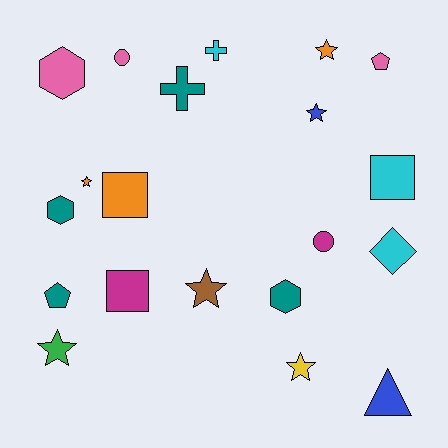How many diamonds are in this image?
There is 1 diamond.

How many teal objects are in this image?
There are 4 teal objects.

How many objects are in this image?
There are 20 objects.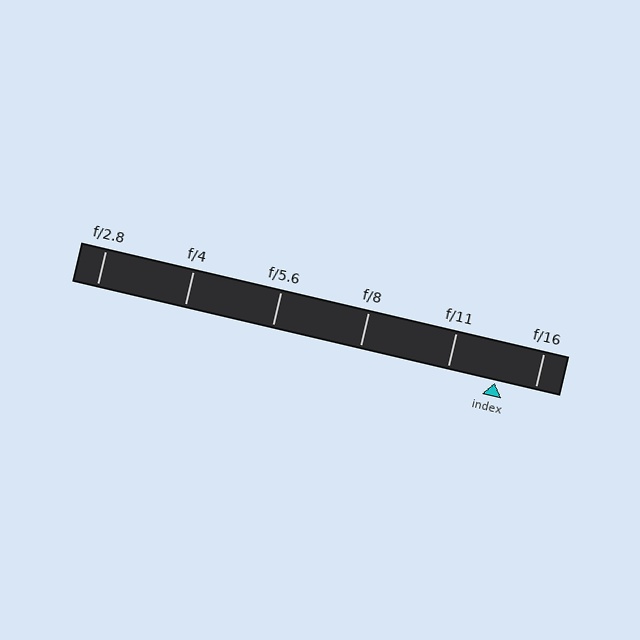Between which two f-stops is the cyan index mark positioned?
The index mark is between f/11 and f/16.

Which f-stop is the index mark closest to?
The index mark is closest to f/16.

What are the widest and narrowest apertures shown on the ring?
The widest aperture shown is f/2.8 and the narrowest is f/16.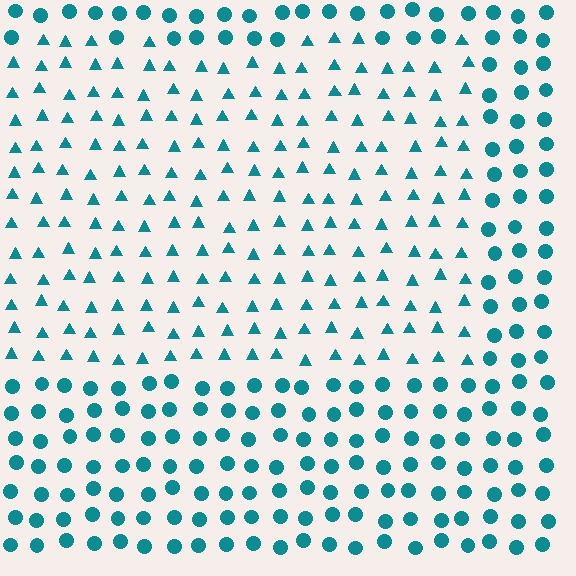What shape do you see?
I see a rectangle.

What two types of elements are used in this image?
The image uses triangles inside the rectangle region and circles outside it.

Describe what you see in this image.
The image is filled with small teal elements arranged in a uniform grid. A rectangle-shaped region contains triangles, while the surrounding area contains circles. The boundary is defined purely by the change in element shape.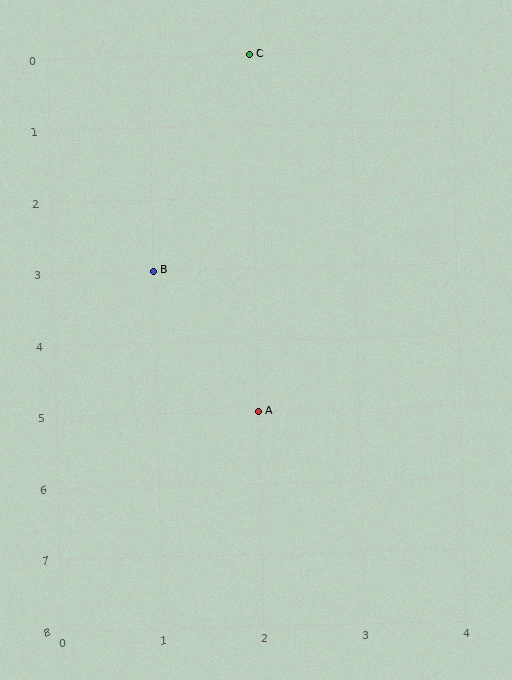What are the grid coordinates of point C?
Point C is at grid coordinates (2, 0).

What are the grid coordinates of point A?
Point A is at grid coordinates (2, 5).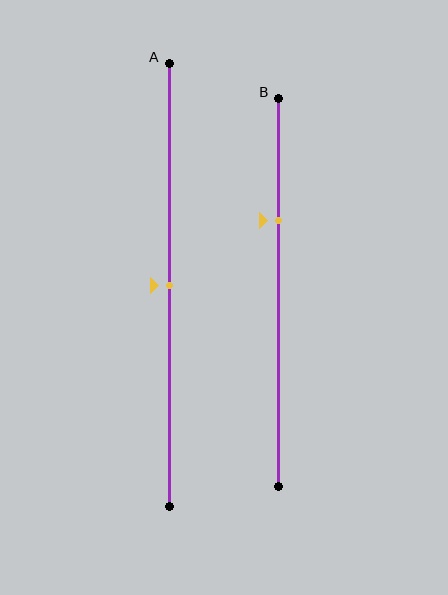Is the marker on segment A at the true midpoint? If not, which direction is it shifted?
Yes, the marker on segment A is at the true midpoint.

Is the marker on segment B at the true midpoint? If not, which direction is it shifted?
No, the marker on segment B is shifted upward by about 18% of the segment length.